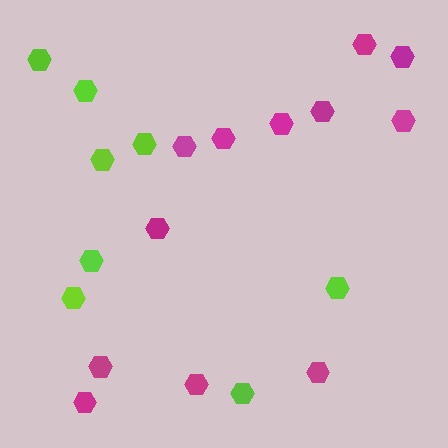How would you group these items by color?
There are 2 groups: one group of lime hexagons (8) and one group of magenta hexagons (12).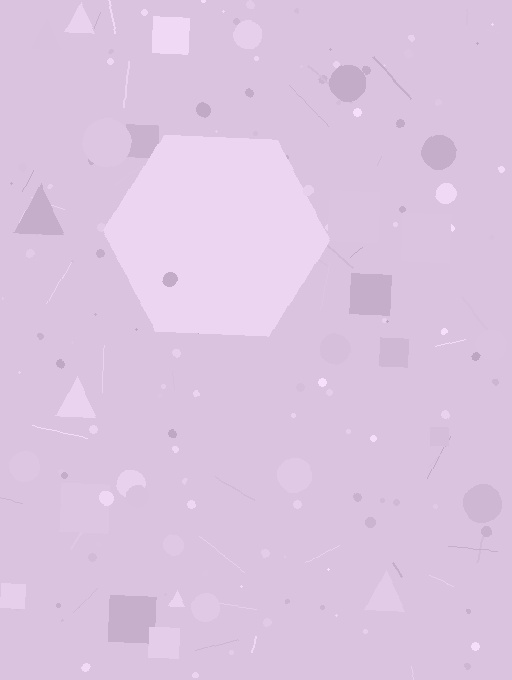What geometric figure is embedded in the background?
A hexagon is embedded in the background.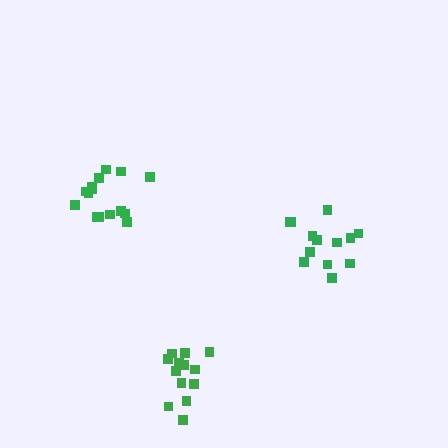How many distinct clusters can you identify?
There are 3 distinct clusters.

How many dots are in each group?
Group 1: 15 dots, Group 2: 13 dots, Group 3: 13 dots (41 total).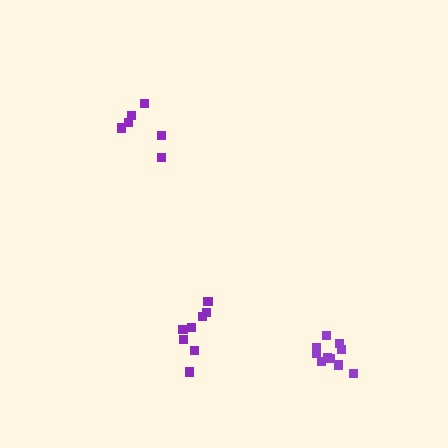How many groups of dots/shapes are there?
There are 3 groups.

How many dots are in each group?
Group 1: 8 dots, Group 2: 6 dots, Group 3: 10 dots (24 total).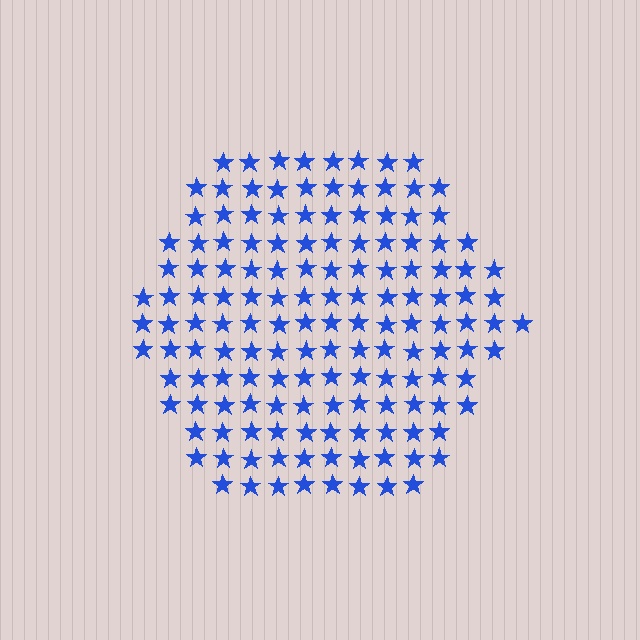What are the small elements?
The small elements are stars.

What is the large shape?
The large shape is a hexagon.